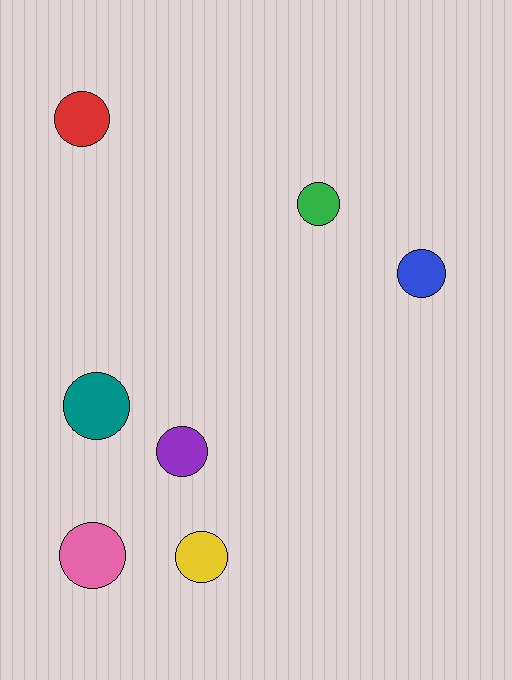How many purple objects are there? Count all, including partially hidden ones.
There is 1 purple object.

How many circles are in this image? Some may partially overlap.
There are 7 circles.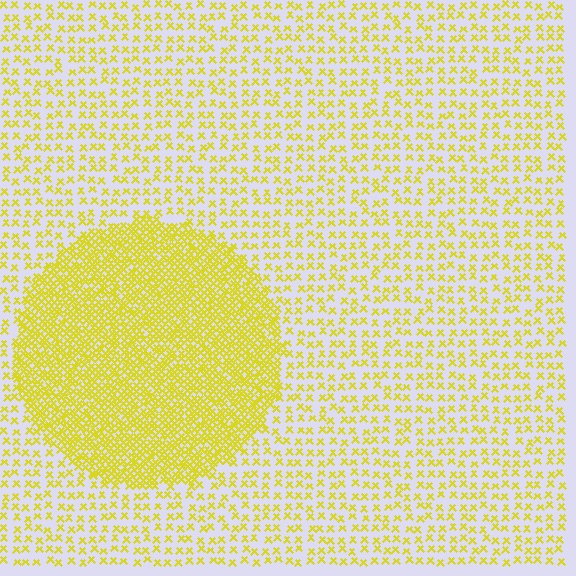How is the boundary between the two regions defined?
The boundary is defined by a change in element density (approximately 2.9x ratio). All elements are the same color, size, and shape.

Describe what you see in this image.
The image contains small yellow elements arranged at two different densities. A circle-shaped region is visible where the elements are more densely packed than the surrounding area.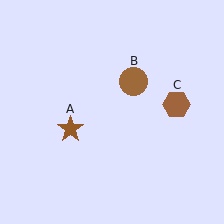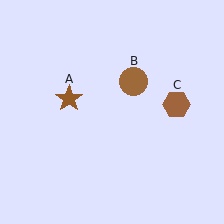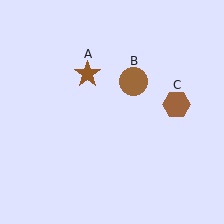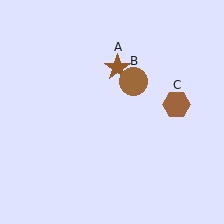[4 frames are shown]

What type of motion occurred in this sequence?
The brown star (object A) rotated clockwise around the center of the scene.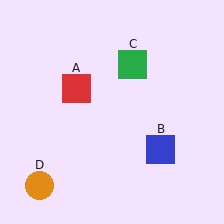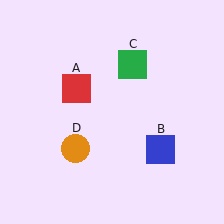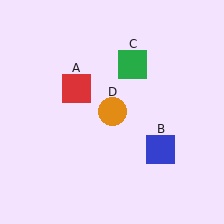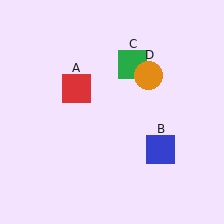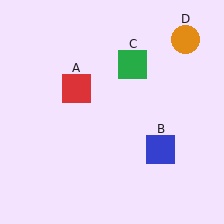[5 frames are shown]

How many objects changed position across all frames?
1 object changed position: orange circle (object D).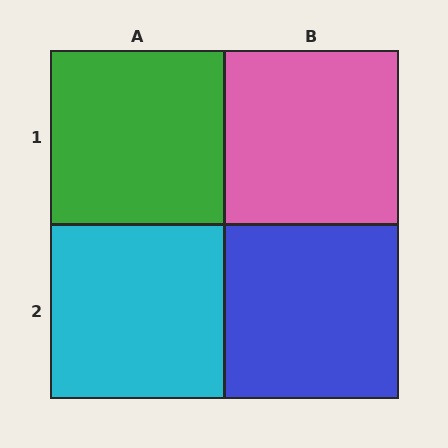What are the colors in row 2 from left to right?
Cyan, blue.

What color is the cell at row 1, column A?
Green.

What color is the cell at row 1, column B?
Pink.